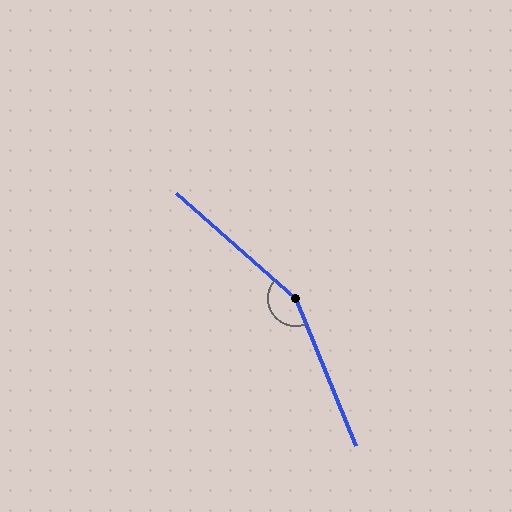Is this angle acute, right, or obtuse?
It is obtuse.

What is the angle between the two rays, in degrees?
Approximately 154 degrees.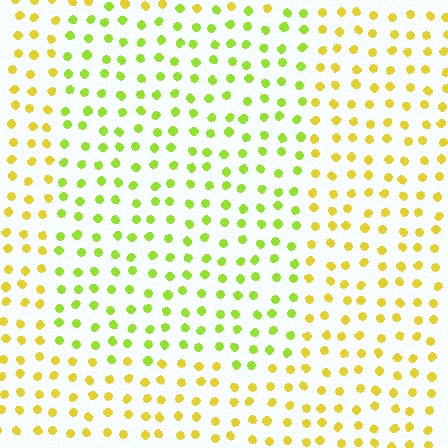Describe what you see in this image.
The image is filled with small yellow elements in a uniform arrangement. A rectangle-shaped region is visible where the elements are tinted to a slightly different hue, forming a subtle color boundary.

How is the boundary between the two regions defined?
The boundary is defined purely by a slight shift in hue (about 33 degrees). Spacing, size, and orientation are identical on both sides.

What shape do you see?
I see a rectangle.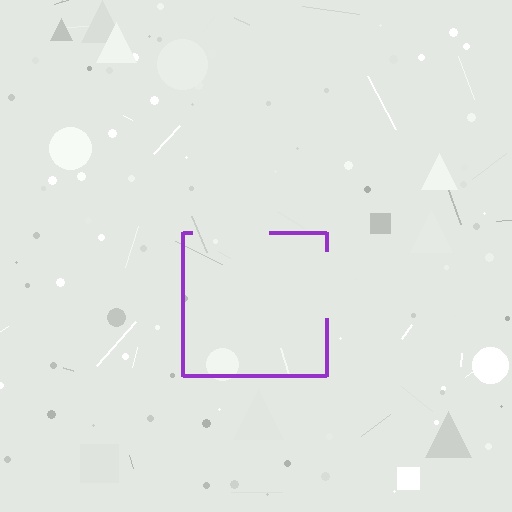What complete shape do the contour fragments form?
The contour fragments form a square.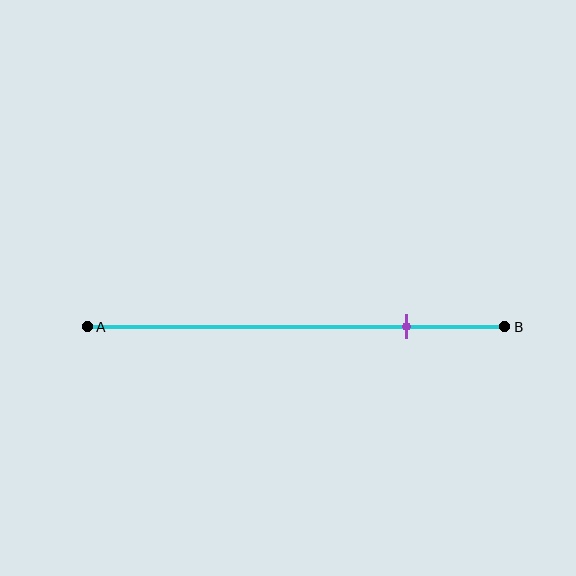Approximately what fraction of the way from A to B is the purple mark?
The purple mark is approximately 75% of the way from A to B.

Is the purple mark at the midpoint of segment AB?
No, the mark is at about 75% from A, not at the 50% midpoint.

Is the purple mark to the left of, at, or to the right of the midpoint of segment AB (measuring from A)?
The purple mark is to the right of the midpoint of segment AB.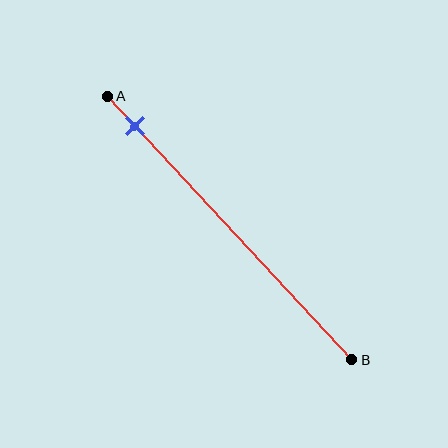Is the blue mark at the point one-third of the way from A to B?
No, the mark is at about 10% from A, not at the 33% one-third point.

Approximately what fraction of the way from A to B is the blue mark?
The blue mark is approximately 10% of the way from A to B.